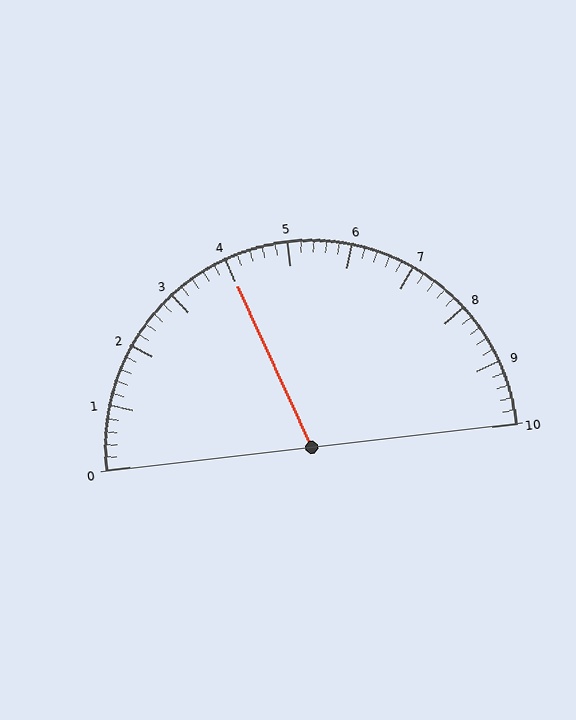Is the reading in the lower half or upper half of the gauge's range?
The reading is in the lower half of the range (0 to 10).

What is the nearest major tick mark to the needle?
The nearest major tick mark is 4.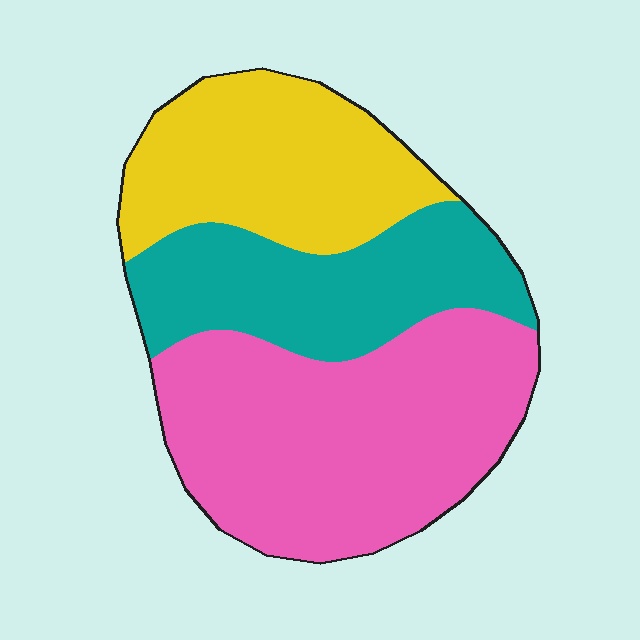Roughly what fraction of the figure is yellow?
Yellow covers about 30% of the figure.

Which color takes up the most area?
Pink, at roughly 45%.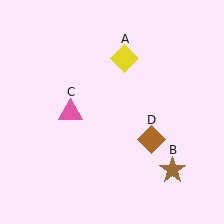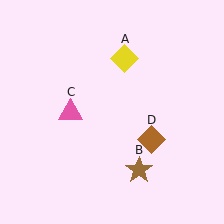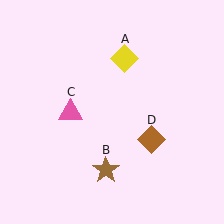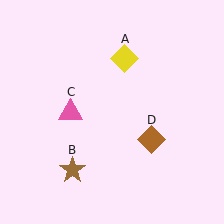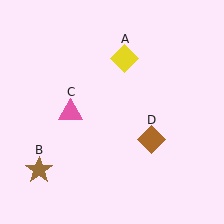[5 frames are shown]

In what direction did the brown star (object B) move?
The brown star (object B) moved left.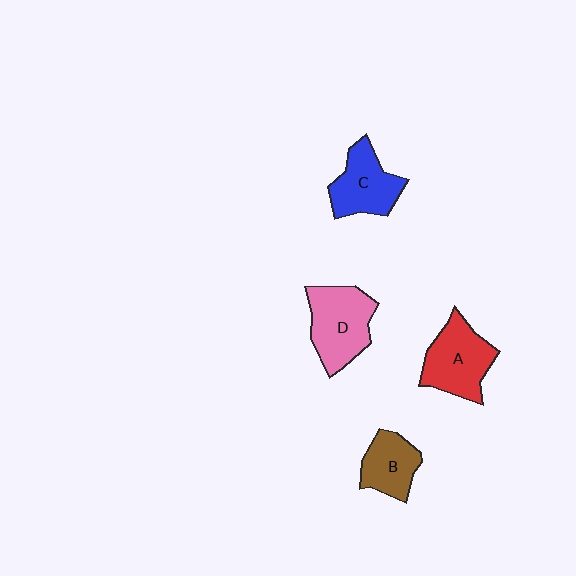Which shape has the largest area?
Shape D (pink).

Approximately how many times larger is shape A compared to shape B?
Approximately 1.4 times.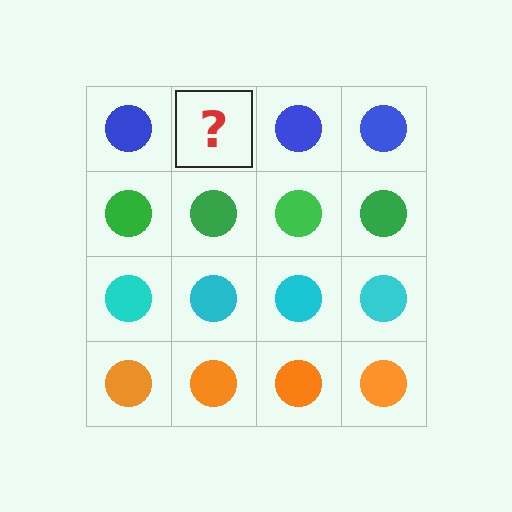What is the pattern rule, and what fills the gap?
The rule is that each row has a consistent color. The gap should be filled with a blue circle.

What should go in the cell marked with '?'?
The missing cell should contain a blue circle.